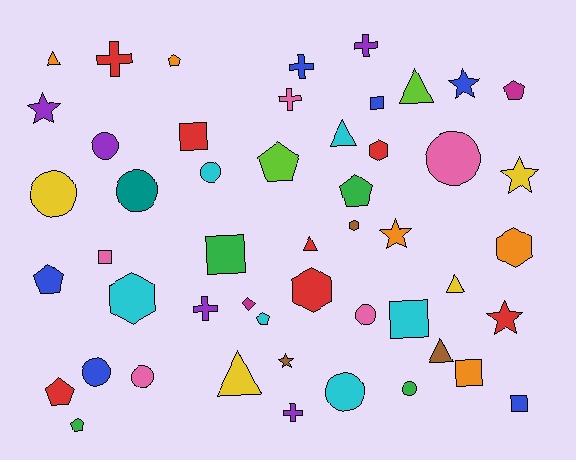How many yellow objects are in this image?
There are 4 yellow objects.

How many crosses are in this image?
There are 6 crosses.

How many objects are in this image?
There are 50 objects.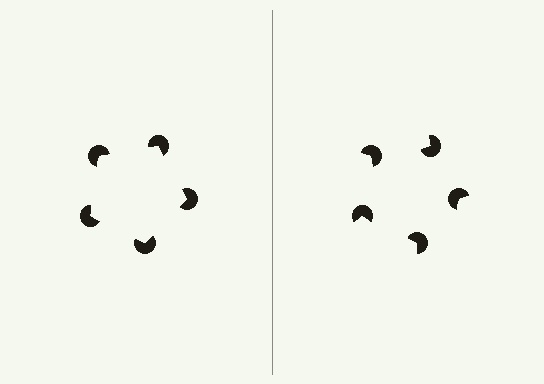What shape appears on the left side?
An illusory pentagon.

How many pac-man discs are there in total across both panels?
10 — 5 on each side.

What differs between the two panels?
The pac-man discs are positioned identically on both sides; only the wedge orientations differ. On the left they align to a pentagon; on the right they are misaligned.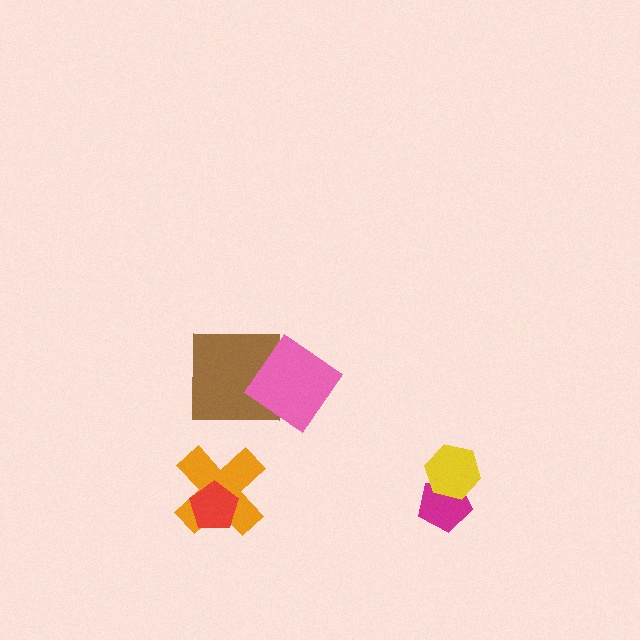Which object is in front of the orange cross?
The red pentagon is in front of the orange cross.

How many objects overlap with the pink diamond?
1 object overlaps with the pink diamond.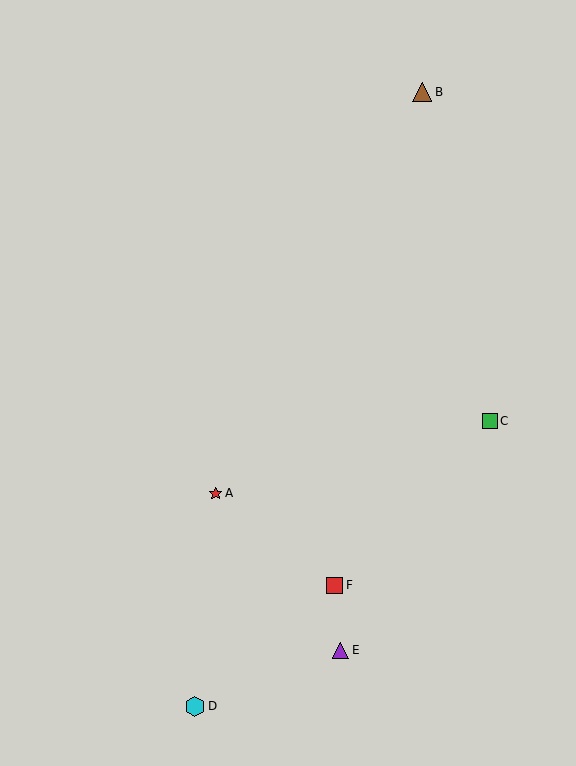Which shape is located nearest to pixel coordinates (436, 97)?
The brown triangle (labeled B) at (422, 92) is nearest to that location.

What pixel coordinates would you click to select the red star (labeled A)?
Click at (216, 493) to select the red star A.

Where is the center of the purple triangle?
The center of the purple triangle is at (341, 650).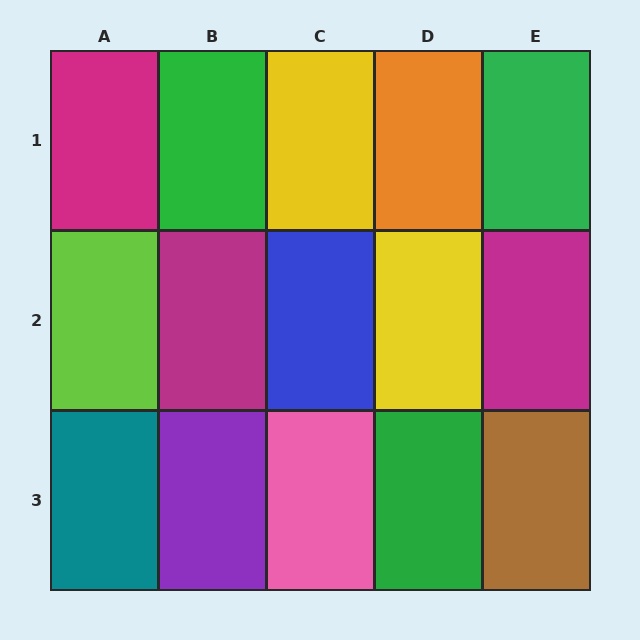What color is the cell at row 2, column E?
Magenta.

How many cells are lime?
1 cell is lime.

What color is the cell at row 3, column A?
Teal.